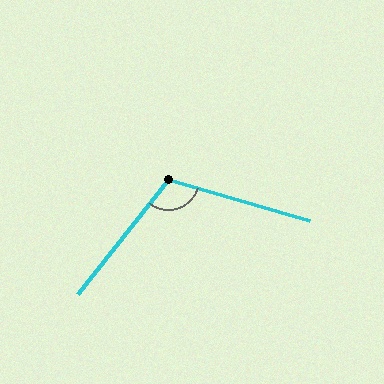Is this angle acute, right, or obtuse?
It is obtuse.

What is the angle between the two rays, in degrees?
Approximately 112 degrees.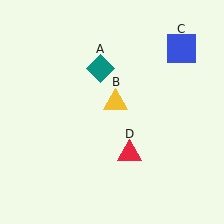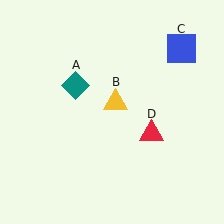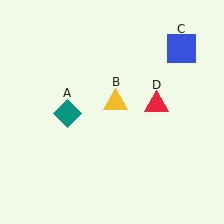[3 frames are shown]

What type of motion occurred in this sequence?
The teal diamond (object A), red triangle (object D) rotated counterclockwise around the center of the scene.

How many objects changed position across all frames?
2 objects changed position: teal diamond (object A), red triangle (object D).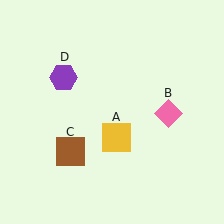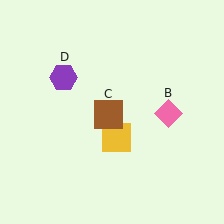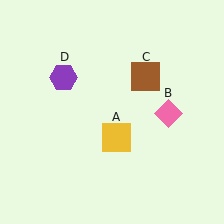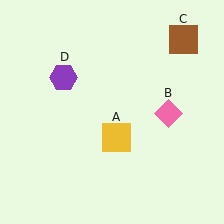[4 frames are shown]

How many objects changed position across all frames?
1 object changed position: brown square (object C).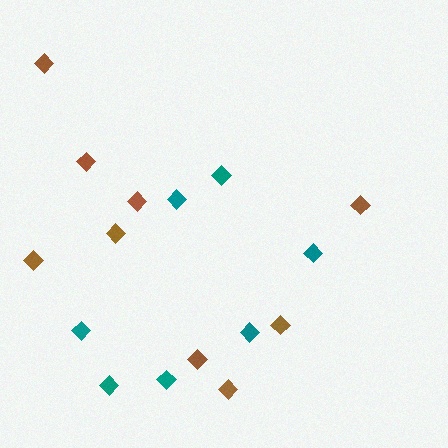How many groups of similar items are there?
There are 2 groups: one group of teal diamonds (7) and one group of brown diamonds (9).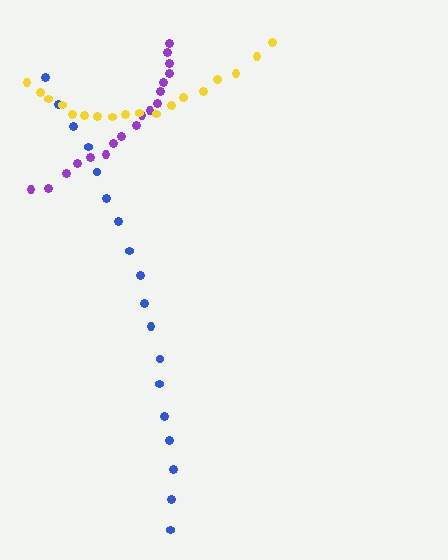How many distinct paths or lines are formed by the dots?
There are 3 distinct paths.